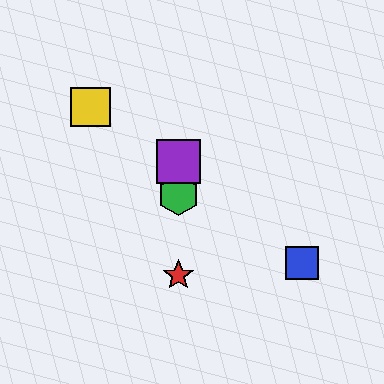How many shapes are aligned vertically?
3 shapes (the red star, the green hexagon, the purple square) are aligned vertically.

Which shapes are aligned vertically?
The red star, the green hexagon, the purple square are aligned vertically.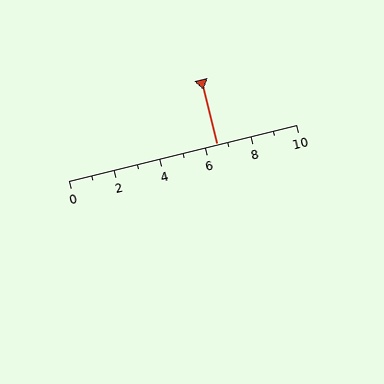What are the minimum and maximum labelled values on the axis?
The axis runs from 0 to 10.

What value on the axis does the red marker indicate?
The marker indicates approximately 6.5.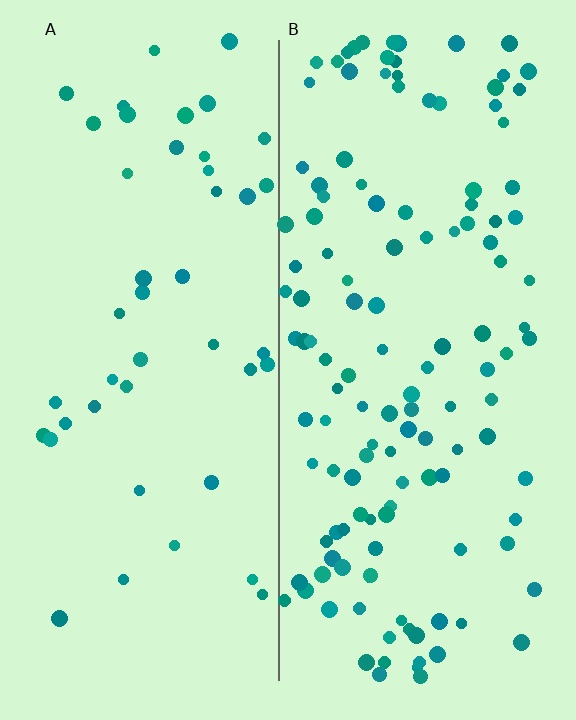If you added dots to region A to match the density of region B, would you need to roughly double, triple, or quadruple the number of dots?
Approximately triple.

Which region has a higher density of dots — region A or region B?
B (the right).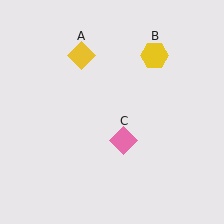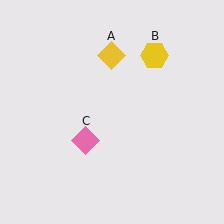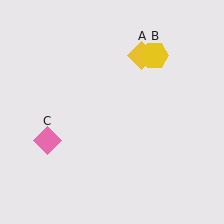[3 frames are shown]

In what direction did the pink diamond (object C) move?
The pink diamond (object C) moved left.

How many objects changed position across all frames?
2 objects changed position: yellow diamond (object A), pink diamond (object C).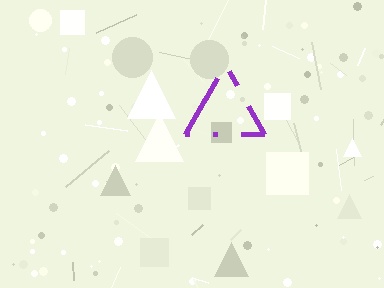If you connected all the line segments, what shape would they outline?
They would outline a triangle.